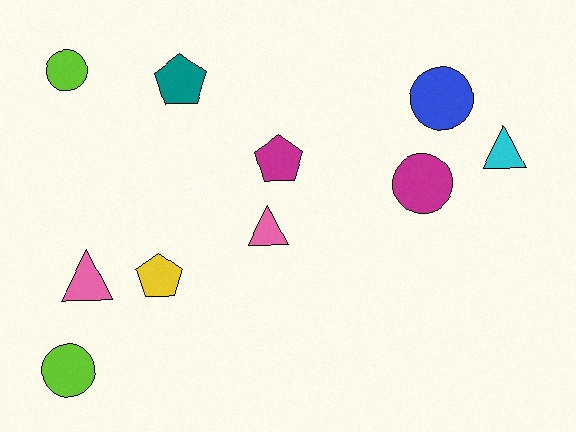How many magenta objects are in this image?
There are 2 magenta objects.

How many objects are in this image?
There are 10 objects.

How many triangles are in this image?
There are 3 triangles.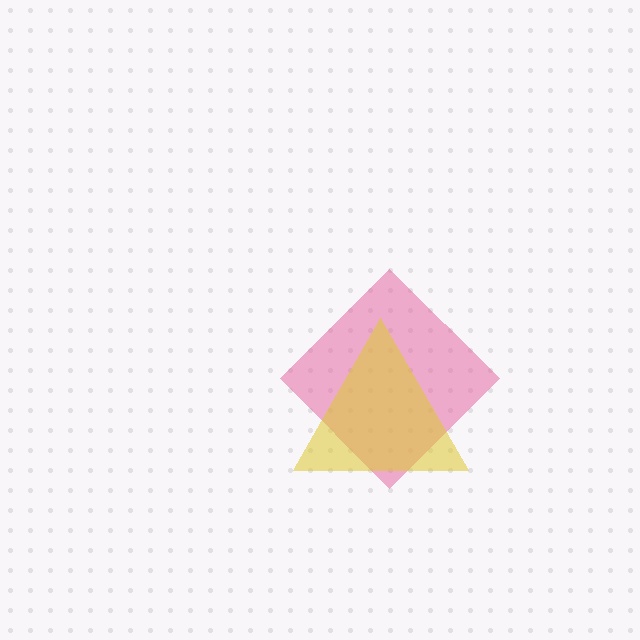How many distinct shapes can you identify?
There are 2 distinct shapes: a pink diamond, a yellow triangle.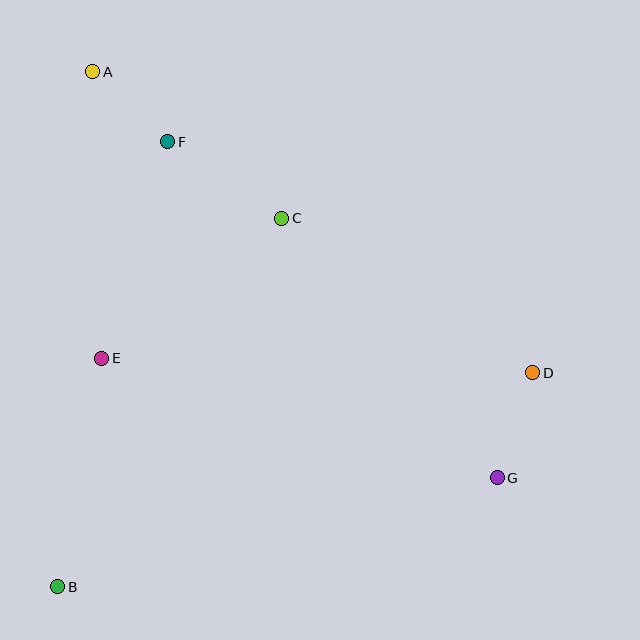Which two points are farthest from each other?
Points A and G are farthest from each other.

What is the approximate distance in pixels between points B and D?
The distance between B and D is approximately 521 pixels.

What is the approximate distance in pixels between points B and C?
The distance between B and C is approximately 432 pixels.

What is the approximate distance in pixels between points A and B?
The distance between A and B is approximately 517 pixels.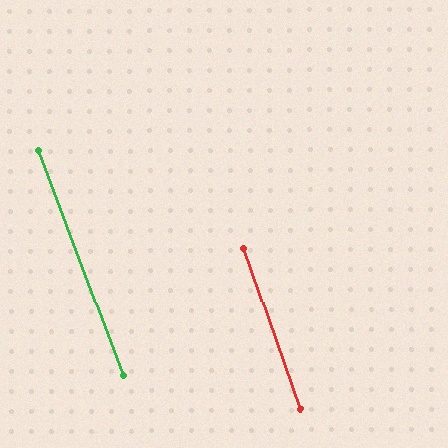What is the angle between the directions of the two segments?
Approximately 2 degrees.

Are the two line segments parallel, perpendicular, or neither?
Parallel — their directions differ by only 1.6°.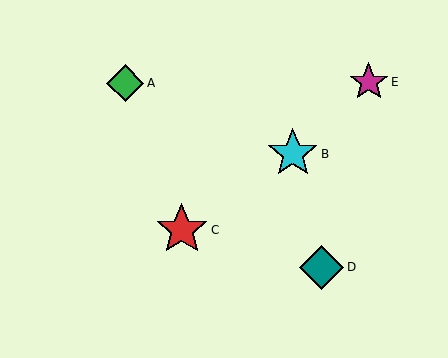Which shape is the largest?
The red star (labeled C) is the largest.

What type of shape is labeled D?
Shape D is a teal diamond.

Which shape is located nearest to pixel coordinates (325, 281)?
The teal diamond (labeled D) at (322, 267) is nearest to that location.